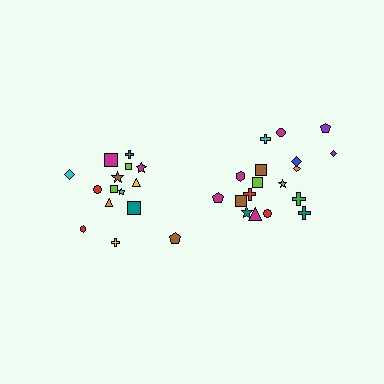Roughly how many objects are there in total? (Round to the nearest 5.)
Roughly 35 objects in total.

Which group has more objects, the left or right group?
The right group.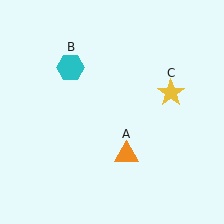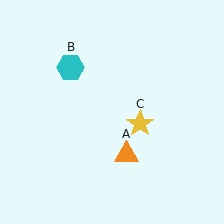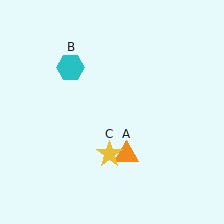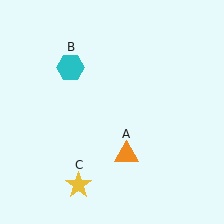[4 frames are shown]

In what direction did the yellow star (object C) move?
The yellow star (object C) moved down and to the left.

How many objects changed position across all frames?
1 object changed position: yellow star (object C).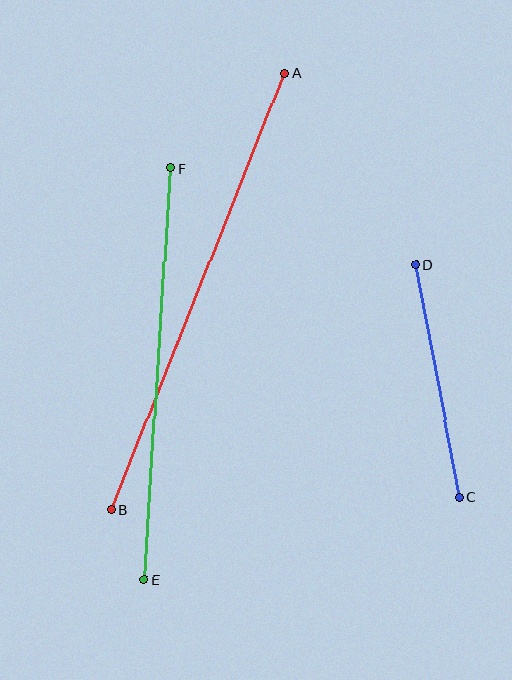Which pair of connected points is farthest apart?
Points A and B are farthest apart.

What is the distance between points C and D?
The distance is approximately 237 pixels.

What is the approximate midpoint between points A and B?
The midpoint is at approximately (198, 292) pixels.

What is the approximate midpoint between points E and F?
The midpoint is at approximately (157, 374) pixels.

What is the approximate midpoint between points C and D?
The midpoint is at approximately (438, 381) pixels.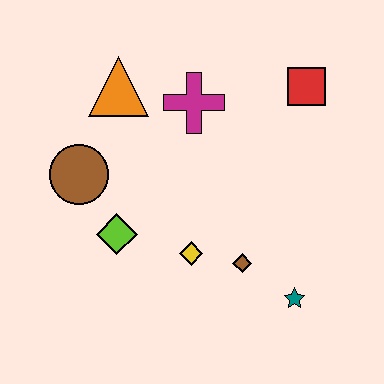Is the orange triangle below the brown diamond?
No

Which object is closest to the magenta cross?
The orange triangle is closest to the magenta cross.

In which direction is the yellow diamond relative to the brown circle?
The yellow diamond is to the right of the brown circle.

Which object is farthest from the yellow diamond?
The red square is farthest from the yellow diamond.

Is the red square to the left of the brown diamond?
No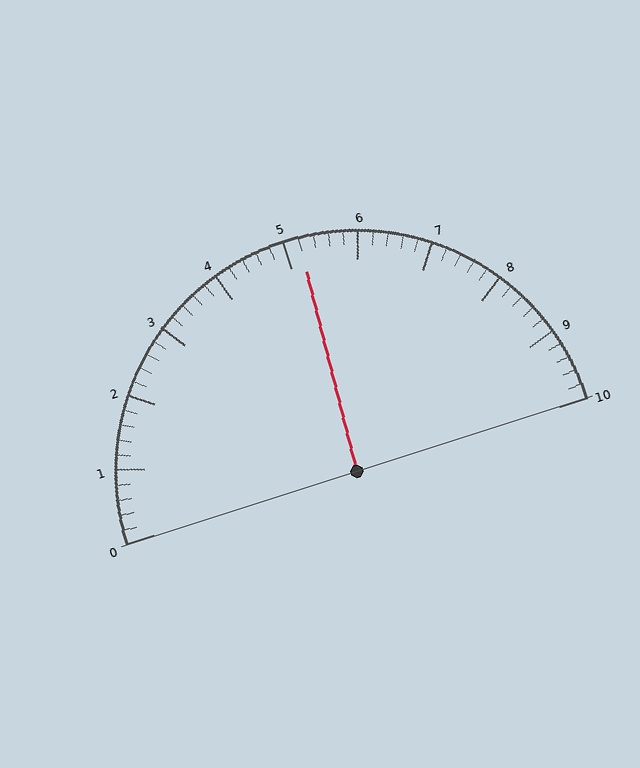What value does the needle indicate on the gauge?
The needle indicates approximately 5.2.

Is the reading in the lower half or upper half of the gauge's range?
The reading is in the upper half of the range (0 to 10).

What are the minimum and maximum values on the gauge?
The gauge ranges from 0 to 10.